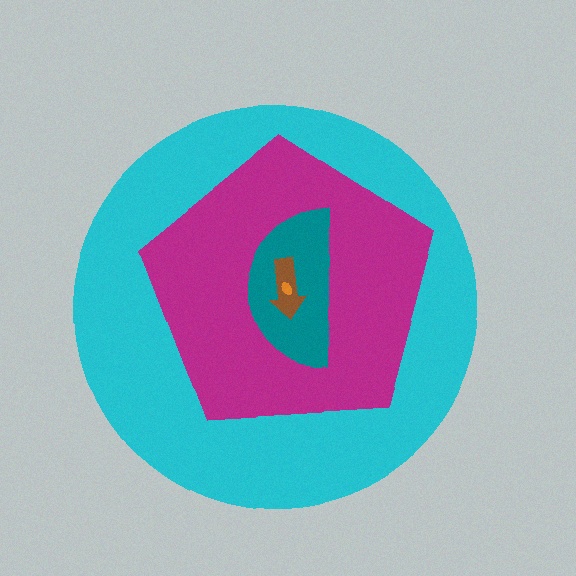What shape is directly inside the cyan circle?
The magenta pentagon.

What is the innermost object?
The orange ellipse.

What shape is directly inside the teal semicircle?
The brown arrow.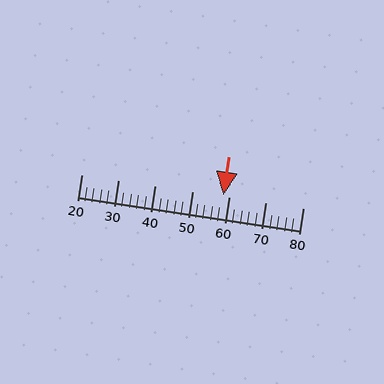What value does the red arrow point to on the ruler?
The red arrow points to approximately 58.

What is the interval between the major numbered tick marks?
The major tick marks are spaced 10 units apart.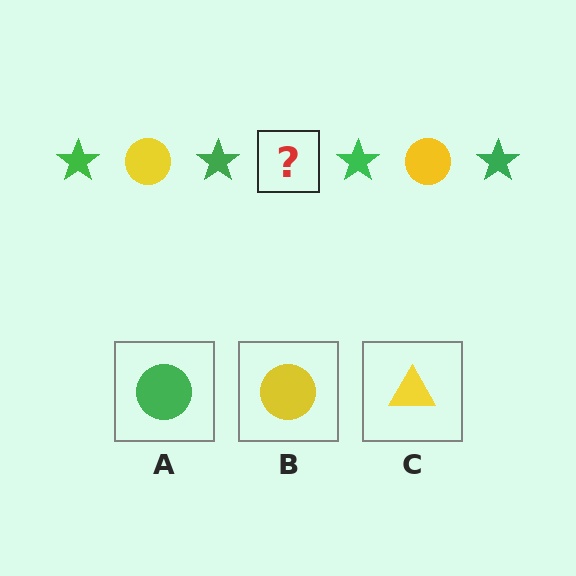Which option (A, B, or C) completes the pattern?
B.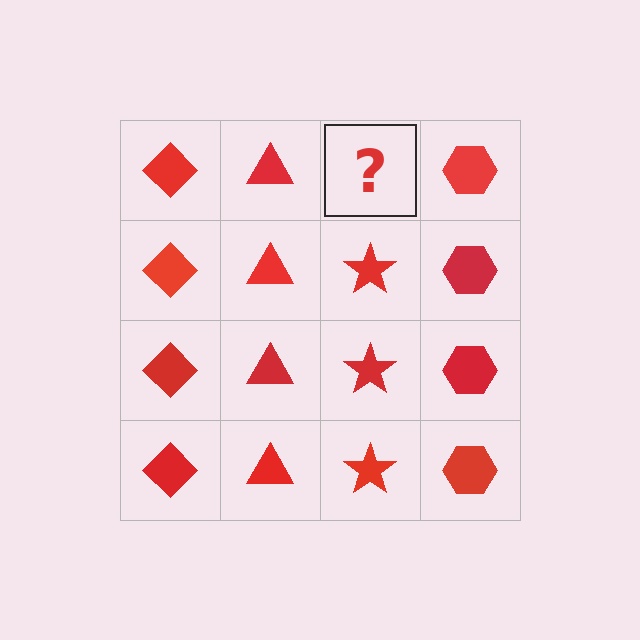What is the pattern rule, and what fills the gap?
The rule is that each column has a consistent shape. The gap should be filled with a red star.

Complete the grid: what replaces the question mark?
The question mark should be replaced with a red star.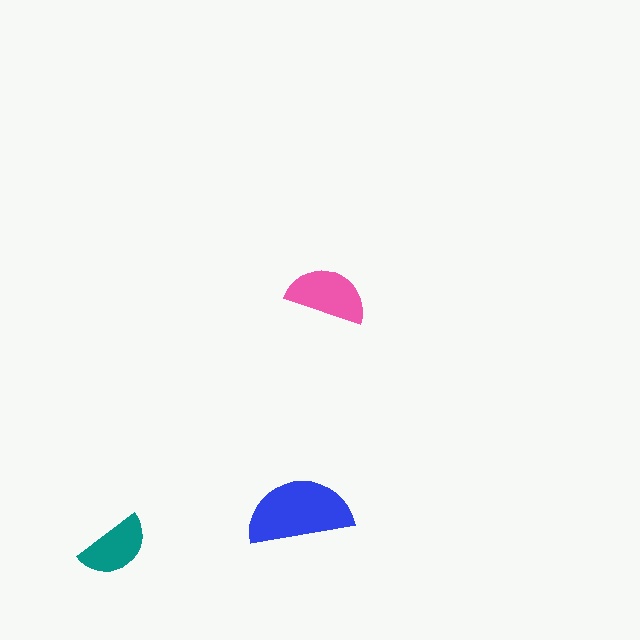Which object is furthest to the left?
The teal semicircle is leftmost.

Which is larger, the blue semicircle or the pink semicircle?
The blue one.